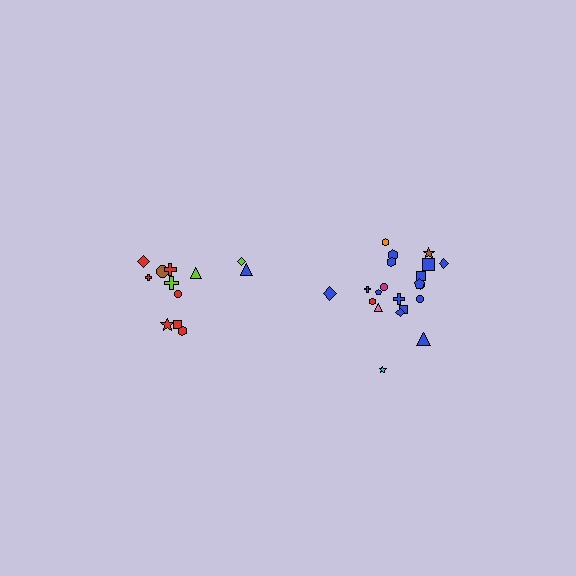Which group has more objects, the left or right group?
The right group.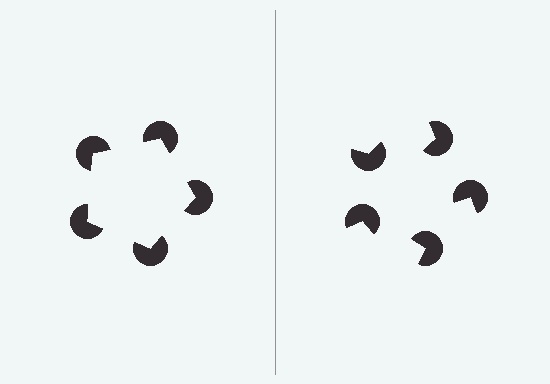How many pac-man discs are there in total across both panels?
10 — 5 on each side.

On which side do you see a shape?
An illusory pentagon appears on the left side. On the right side the wedge cuts are rotated, so no coherent shape forms.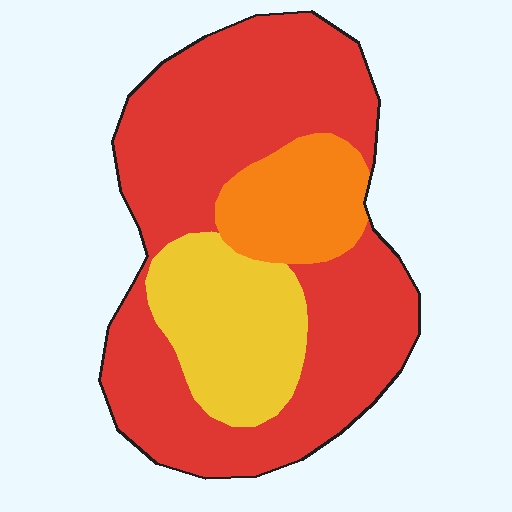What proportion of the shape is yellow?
Yellow takes up about one fifth (1/5) of the shape.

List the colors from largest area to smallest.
From largest to smallest: red, yellow, orange.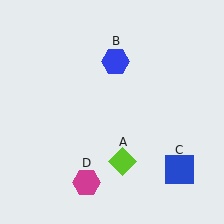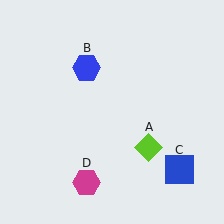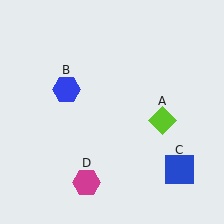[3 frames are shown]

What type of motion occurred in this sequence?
The lime diamond (object A), blue hexagon (object B) rotated counterclockwise around the center of the scene.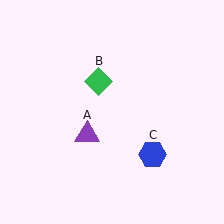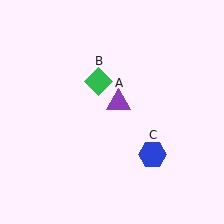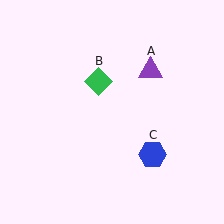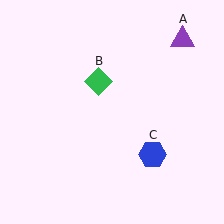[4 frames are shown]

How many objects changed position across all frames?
1 object changed position: purple triangle (object A).